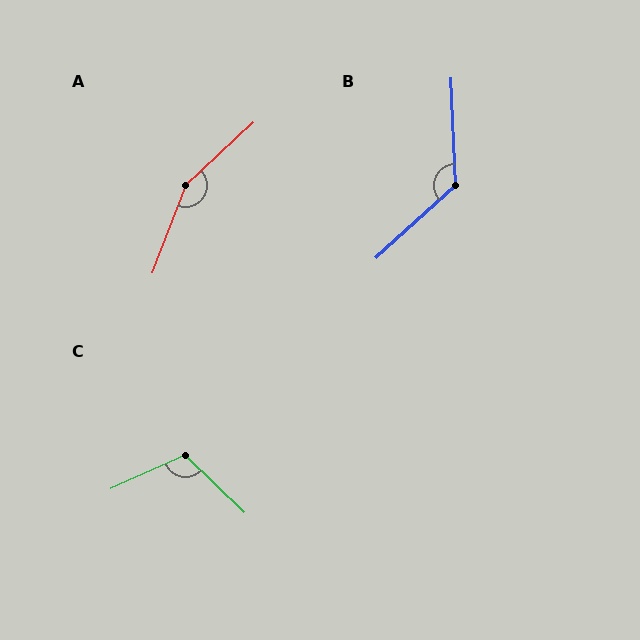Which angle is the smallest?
C, at approximately 111 degrees.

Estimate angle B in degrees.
Approximately 130 degrees.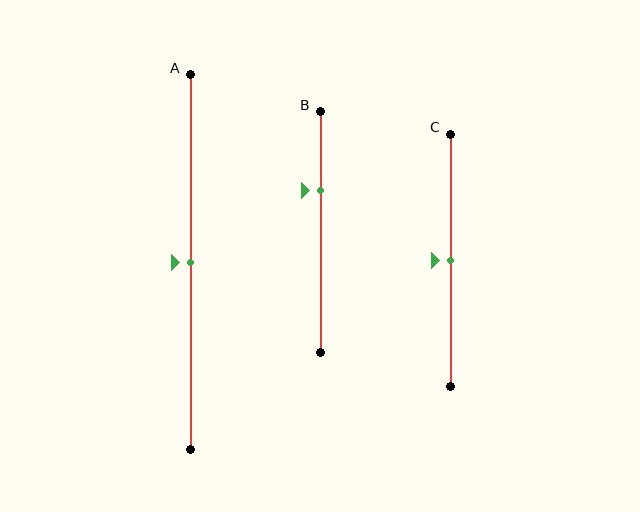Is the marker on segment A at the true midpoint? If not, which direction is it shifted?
Yes, the marker on segment A is at the true midpoint.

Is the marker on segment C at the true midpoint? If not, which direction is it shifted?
Yes, the marker on segment C is at the true midpoint.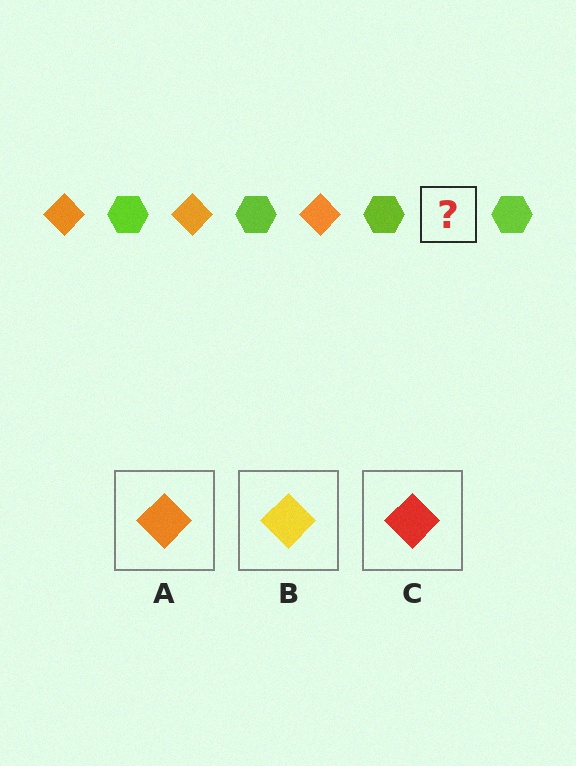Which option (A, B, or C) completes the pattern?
A.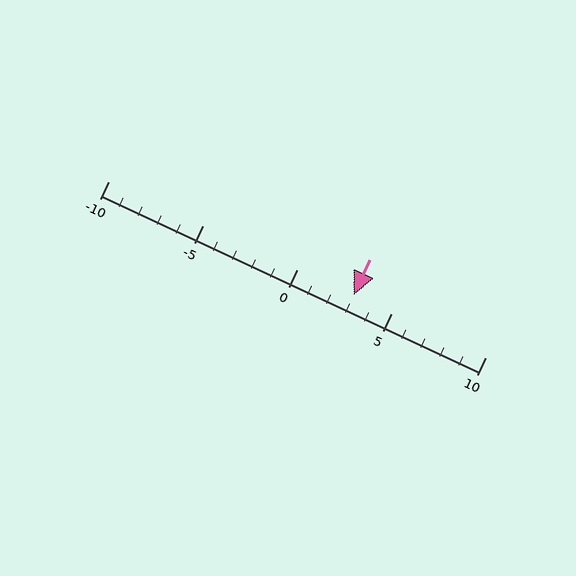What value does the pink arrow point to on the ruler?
The pink arrow points to approximately 3.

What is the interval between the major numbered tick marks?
The major tick marks are spaced 5 units apart.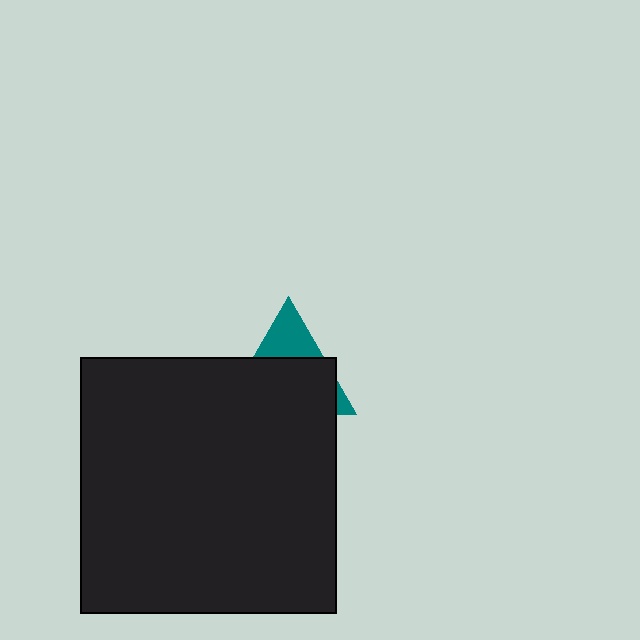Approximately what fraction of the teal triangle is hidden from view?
Roughly 69% of the teal triangle is hidden behind the black square.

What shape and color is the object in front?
The object in front is a black square.